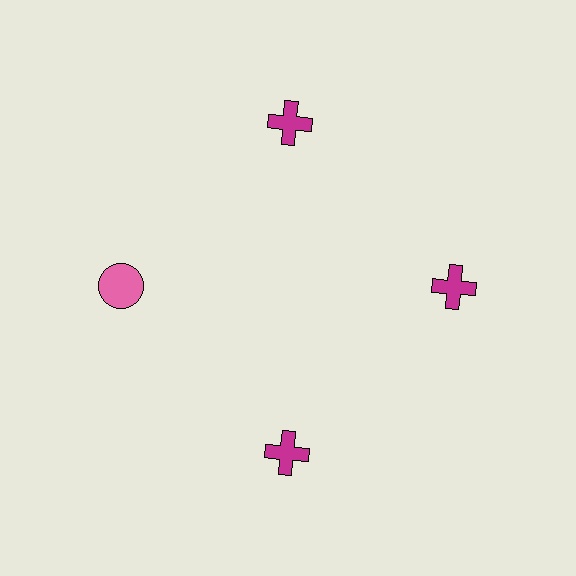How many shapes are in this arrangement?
There are 4 shapes arranged in a ring pattern.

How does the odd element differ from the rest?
It differs in both color (pink instead of magenta) and shape (circle instead of cross).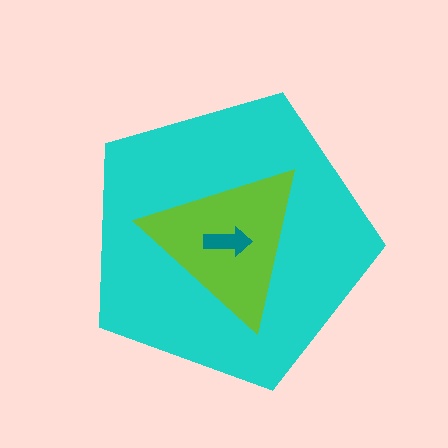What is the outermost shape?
The cyan pentagon.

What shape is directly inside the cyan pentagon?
The lime triangle.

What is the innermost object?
The teal arrow.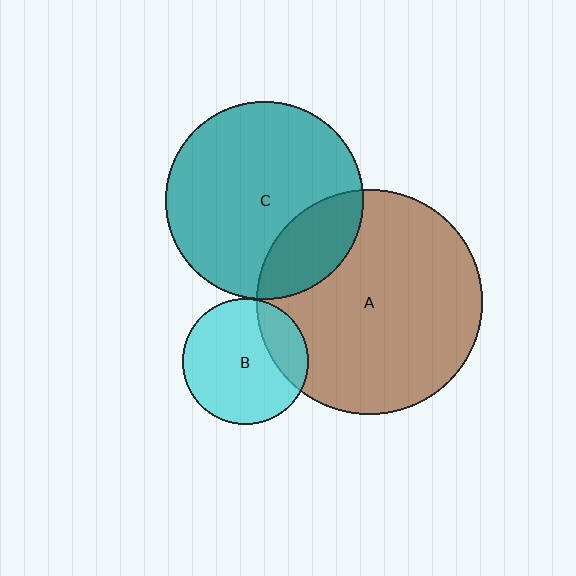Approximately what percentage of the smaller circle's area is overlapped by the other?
Approximately 25%.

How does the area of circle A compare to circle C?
Approximately 1.3 times.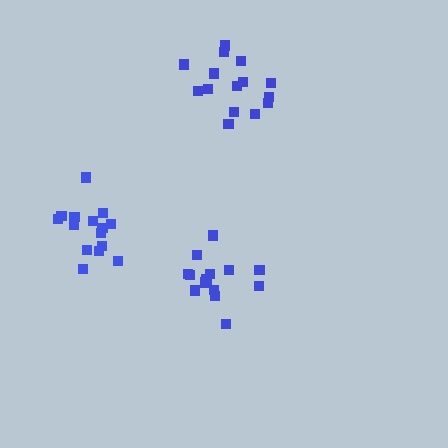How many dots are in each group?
Group 1: 15 dots, Group 2: 15 dots, Group 3: 15 dots (45 total).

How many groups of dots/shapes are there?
There are 3 groups.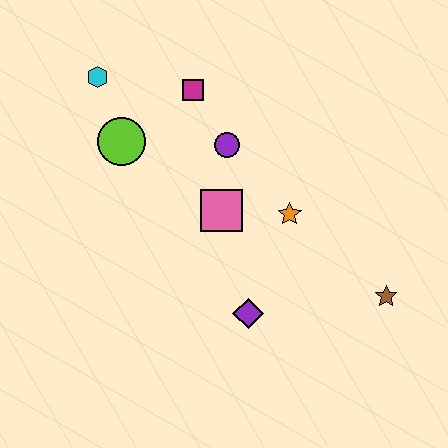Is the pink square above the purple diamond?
Yes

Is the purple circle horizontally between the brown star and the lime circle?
Yes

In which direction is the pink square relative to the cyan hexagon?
The pink square is below the cyan hexagon.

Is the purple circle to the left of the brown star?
Yes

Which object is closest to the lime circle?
The cyan hexagon is closest to the lime circle.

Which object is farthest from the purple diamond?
The cyan hexagon is farthest from the purple diamond.